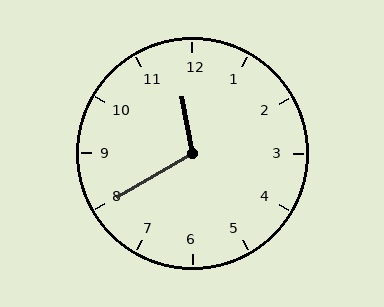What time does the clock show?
11:40.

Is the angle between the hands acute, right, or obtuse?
It is obtuse.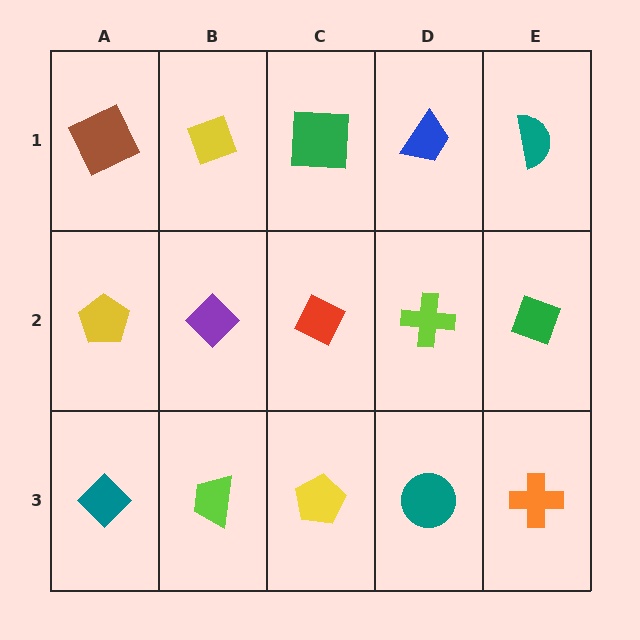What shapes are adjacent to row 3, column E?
A green diamond (row 2, column E), a teal circle (row 3, column D).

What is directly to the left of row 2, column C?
A purple diamond.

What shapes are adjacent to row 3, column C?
A red diamond (row 2, column C), a lime trapezoid (row 3, column B), a teal circle (row 3, column D).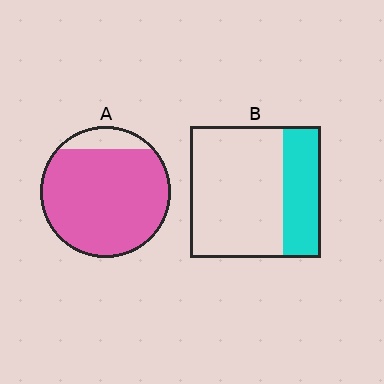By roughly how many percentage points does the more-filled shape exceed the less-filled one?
By roughly 60 percentage points (A over B).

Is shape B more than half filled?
No.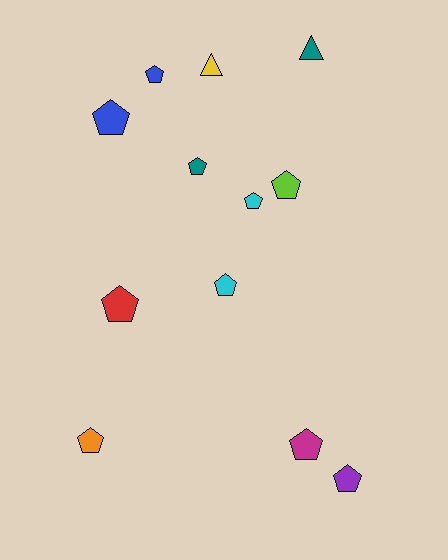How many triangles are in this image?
There are 2 triangles.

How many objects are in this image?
There are 12 objects.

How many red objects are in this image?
There is 1 red object.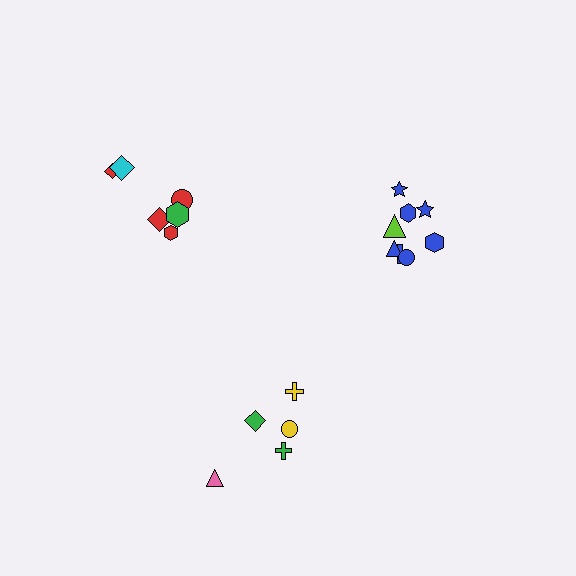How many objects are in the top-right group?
There are 8 objects.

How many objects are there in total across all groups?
There are 20 objects.